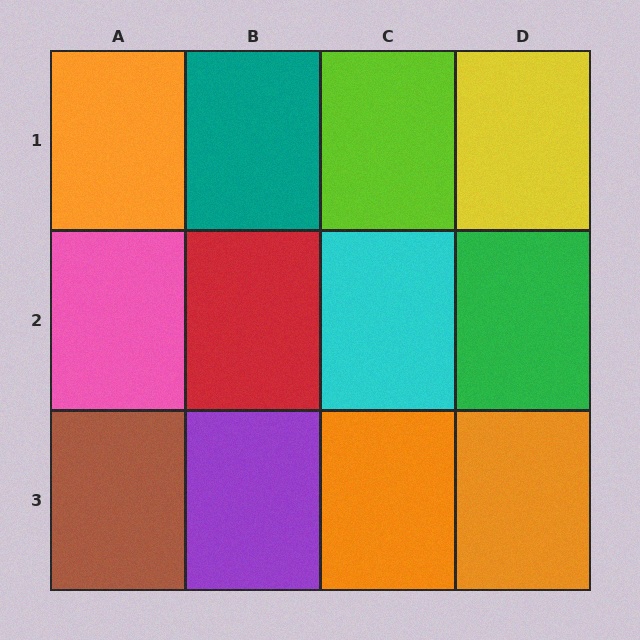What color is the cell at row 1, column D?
Yellow.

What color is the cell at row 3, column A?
Brown.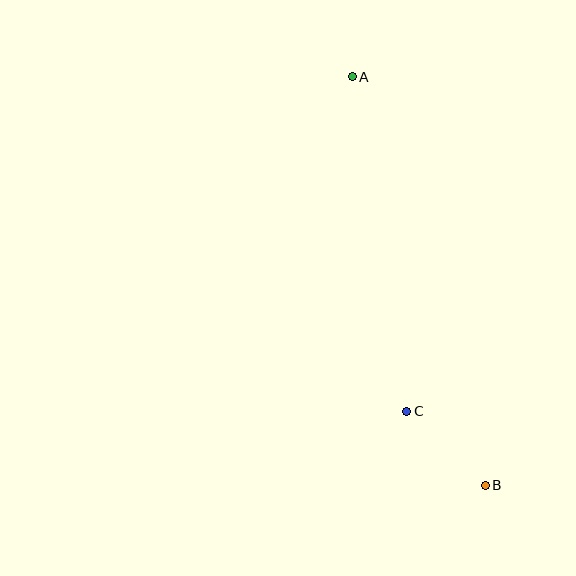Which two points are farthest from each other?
Points A and B are farthest from each other.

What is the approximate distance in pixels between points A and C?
The distance between A and C is approximately 339 pixels.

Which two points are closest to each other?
Points B and C are closest to each other.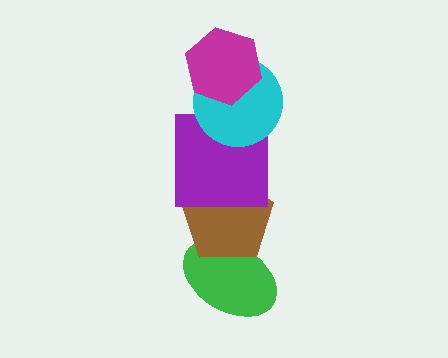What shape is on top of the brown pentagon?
The purple square is on top of the brown pentagon.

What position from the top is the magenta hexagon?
The magenta hexagon is 1st from the top.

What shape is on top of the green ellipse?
The brown pentagon is on top of the green ellipse.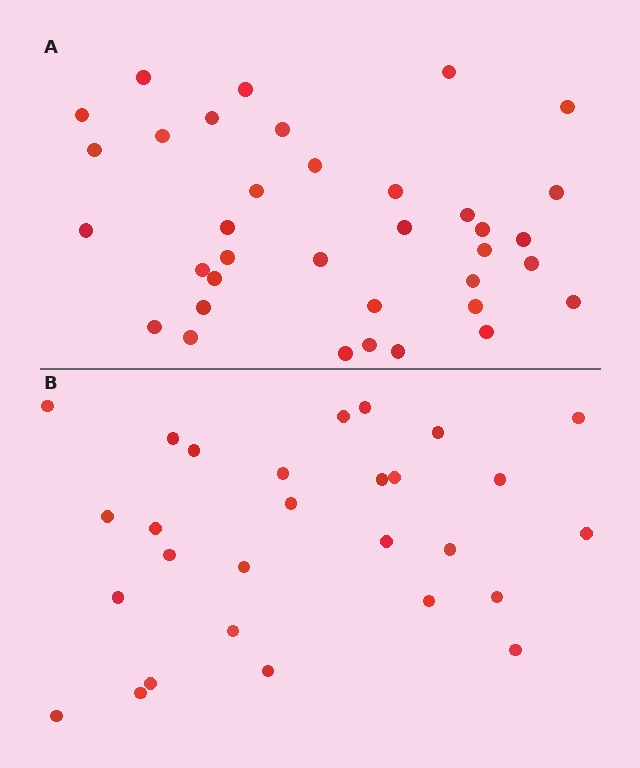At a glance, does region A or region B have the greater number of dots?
Region A (the top region) has more dots.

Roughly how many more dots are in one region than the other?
Region A has roughly 8 or so more dots than region B.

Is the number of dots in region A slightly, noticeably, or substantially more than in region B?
Region A has noticeably more, but not dramatically so. The ratio is roughly 1.3 to 1.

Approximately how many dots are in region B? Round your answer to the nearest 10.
About 30 dots. (The exact count is 28, which rounds to 30.)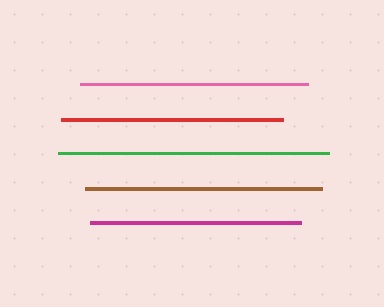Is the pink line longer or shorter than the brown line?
The brown line is longer than the pink line.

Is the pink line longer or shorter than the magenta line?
The pink line is longer than the magenta line.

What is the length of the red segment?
The red segment is approximately 223 pixels long.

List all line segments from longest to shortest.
From longest to shortest: green, brown, pink, red, magenta.